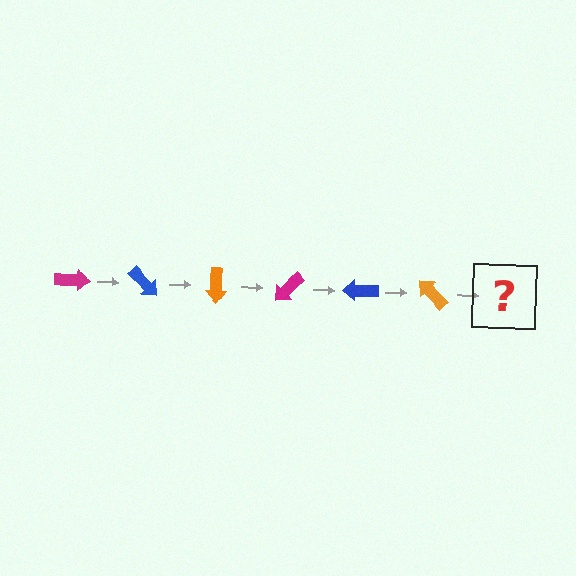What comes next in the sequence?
The next element should be a magenta arrow, rotated 270 degrees from the start.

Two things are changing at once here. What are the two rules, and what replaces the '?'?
The two rules are that it rotates 45 degrees each step and the color cycles through magenta, blue, and orange. The '?' should be a magenta arrow, rotated 270 degrees from the start.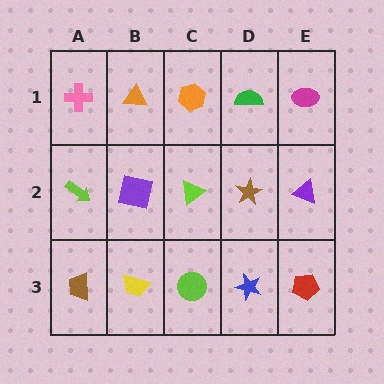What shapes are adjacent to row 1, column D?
A brown star (row 2, column D), an orange hexagon (row 1, column C), a magenta ellipse (row 1, column E).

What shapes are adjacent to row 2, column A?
A pink cross (row 1, column A), a brown trapezoid (row 3, column A), a purple square (row 2, column B).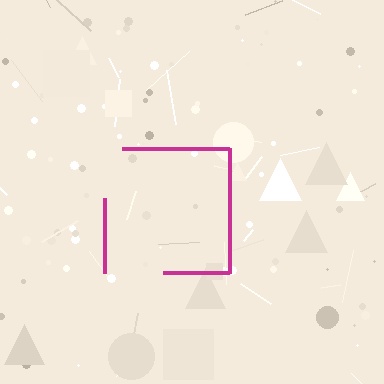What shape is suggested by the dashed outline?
The dashed outline suggests a square.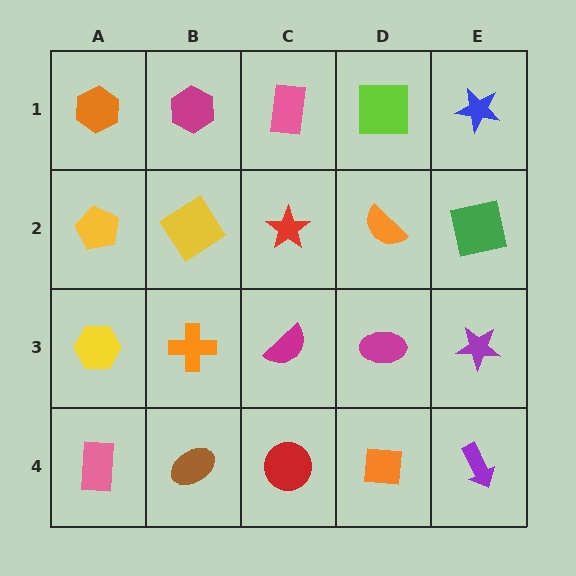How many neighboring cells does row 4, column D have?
3.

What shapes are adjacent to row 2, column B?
A magenta hexagon (row 1, column B), an orange cross (row 3, column B), a yellow pentagon (row 2, column A), a red star (row 2, column C).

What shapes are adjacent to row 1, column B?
A yellow diamond (row 2, column B), an orange hexagon (row 1, column A), a pink rectangle (row 1, column C).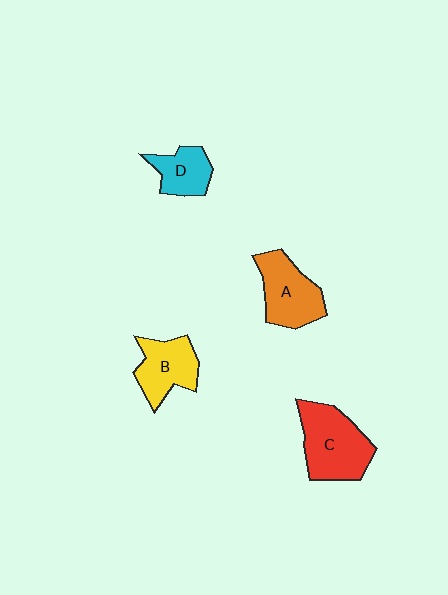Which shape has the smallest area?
Shape D (cyan).